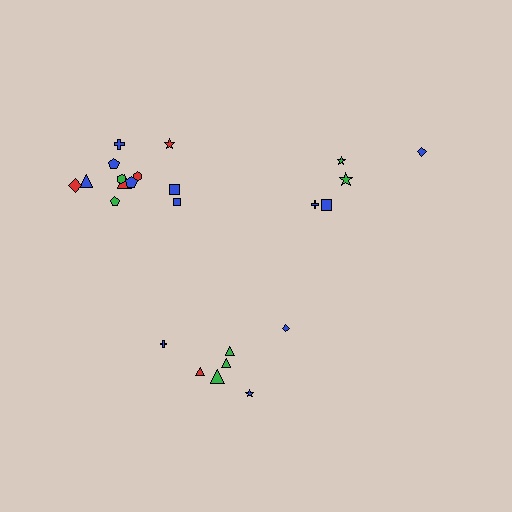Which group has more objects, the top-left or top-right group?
The top-left group.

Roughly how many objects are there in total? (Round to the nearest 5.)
Roughly 25 objects in total.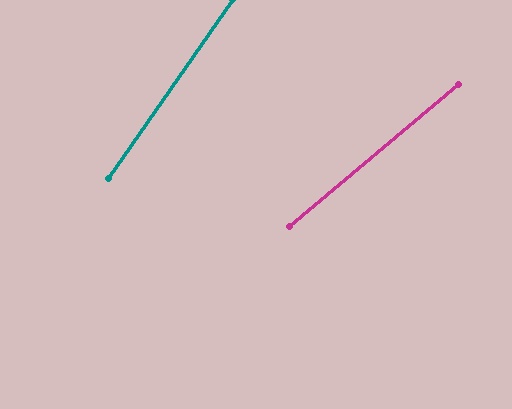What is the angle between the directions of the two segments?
Approximately 15 degrees.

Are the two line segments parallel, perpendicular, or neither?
Neither parallel nor perpendicular — they differ by about 15°.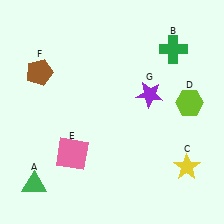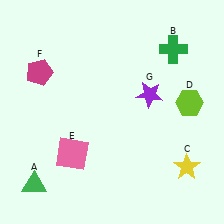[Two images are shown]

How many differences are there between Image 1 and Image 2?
There is 1 difference between the two images.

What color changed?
The pentagon (F) changed from brown in Image 1 to magenta in Image 2.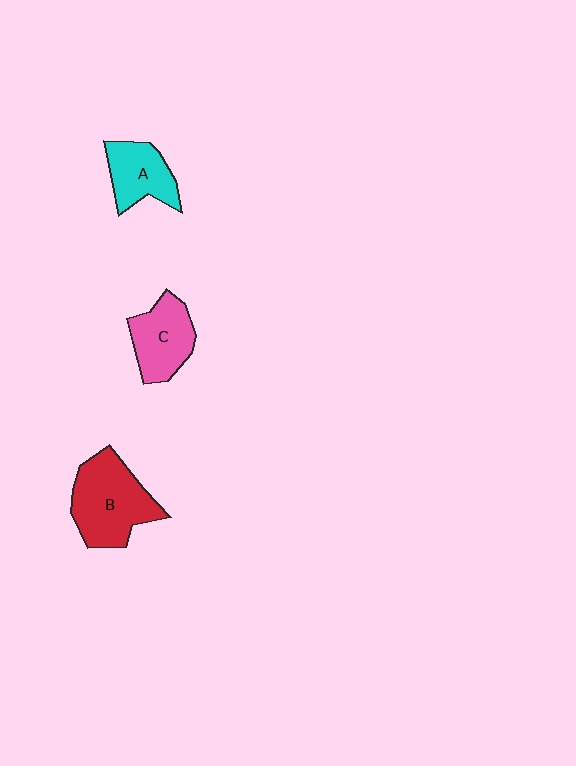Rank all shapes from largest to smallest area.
From largest to smallest: B (red), C (pink), A (cyan).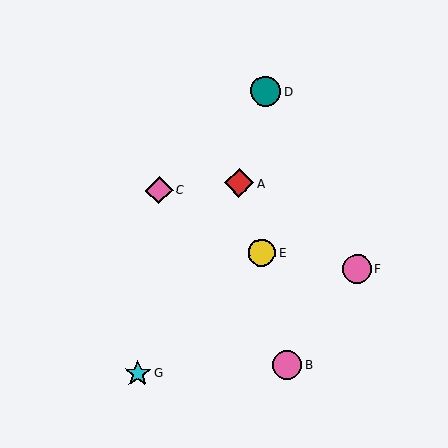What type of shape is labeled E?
Shape E is a yellow circle.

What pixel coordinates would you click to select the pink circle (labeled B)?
Click at (287, 365) to select the pink circle B.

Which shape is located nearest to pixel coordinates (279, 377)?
The pink circle (labeled B) at (287, 365) is nearest to that location.